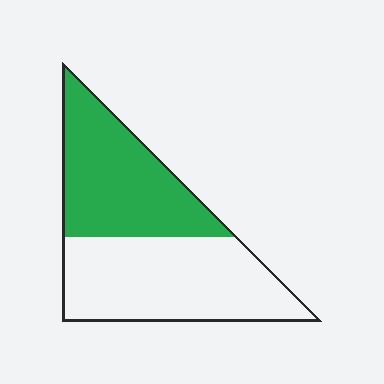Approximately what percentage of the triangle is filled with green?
Approximately 45%.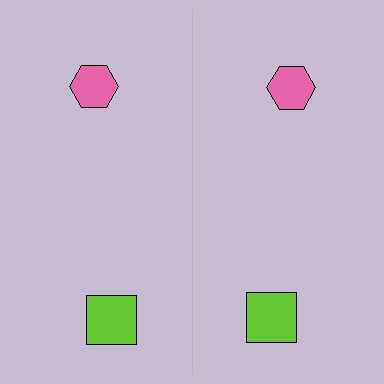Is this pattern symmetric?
Yes, this pattern has bilateral (reflection) symmetry.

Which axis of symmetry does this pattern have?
The pattern has a vertical axis of symmetry running through the center of the image.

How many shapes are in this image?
There are 4 shapes in this image.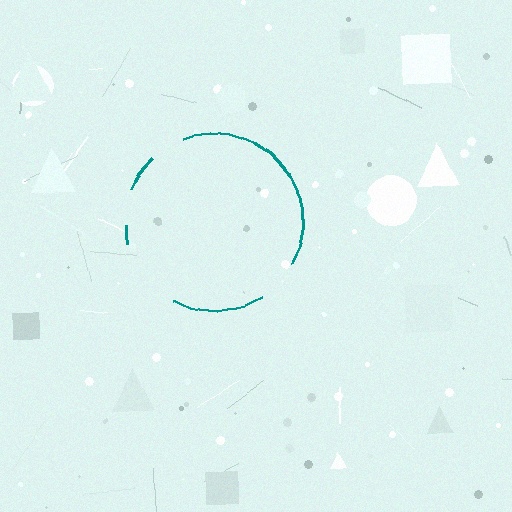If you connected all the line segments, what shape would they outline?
They would outline a circle.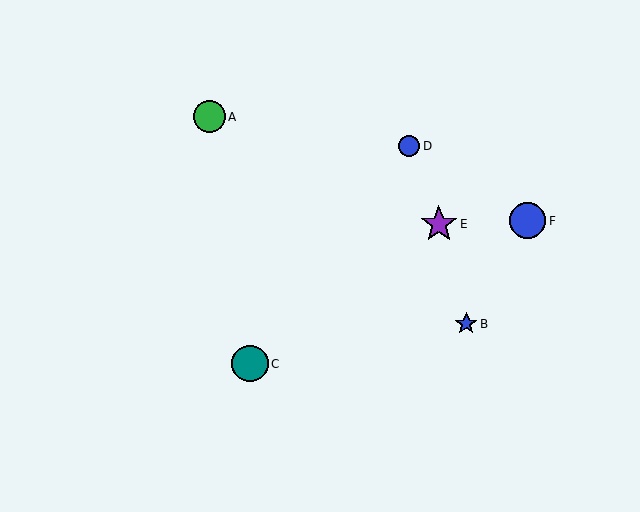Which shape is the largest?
The purple star (labeled E) is the largest.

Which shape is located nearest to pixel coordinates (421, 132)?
The blue circle (labeled D) at (409, 146) is nearest to that location.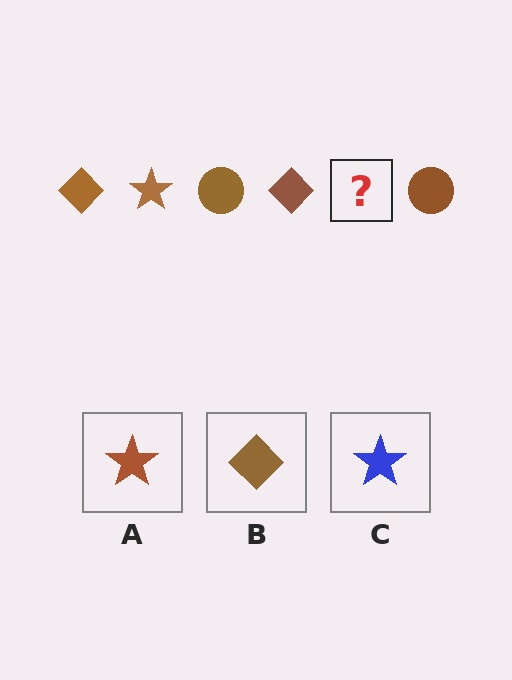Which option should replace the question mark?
Option A.